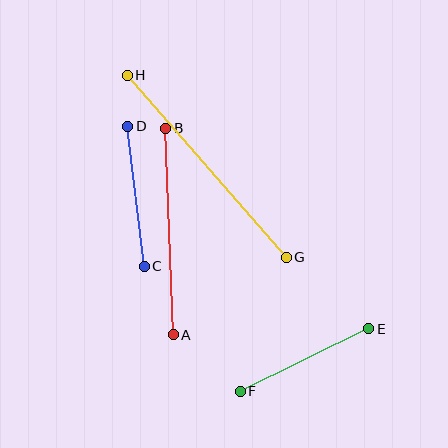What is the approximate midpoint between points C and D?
The midpoint is at approximately (136, 196) pixels.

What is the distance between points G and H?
The distance is approximately 242 pixels.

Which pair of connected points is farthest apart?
Points G and H are farthest apart.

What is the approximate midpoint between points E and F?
The midpoint is at approximately (305, 360) pixels.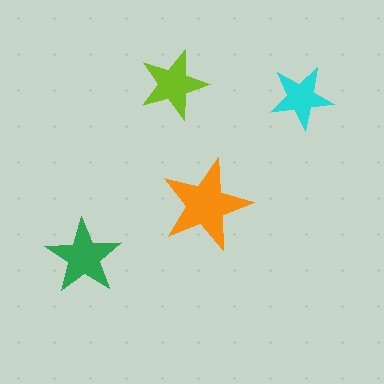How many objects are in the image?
There are 4 objects in the image.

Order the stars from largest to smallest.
the orange one, the green one, the lime one, the cyan one.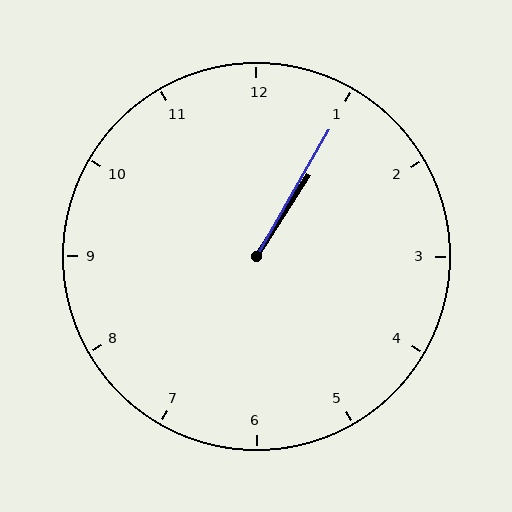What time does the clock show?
1:05.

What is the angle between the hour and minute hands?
Approximately 2 degrees.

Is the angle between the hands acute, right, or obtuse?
It is acute.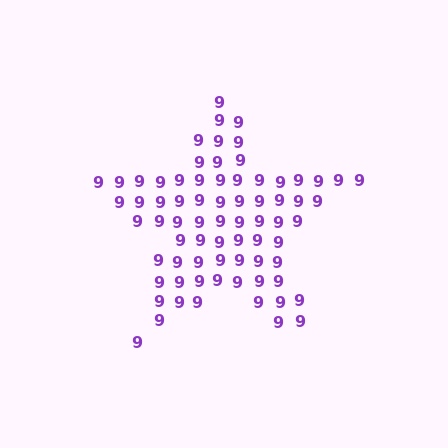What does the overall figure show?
The overall figure shows a star.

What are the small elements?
The small elements are digit 9's.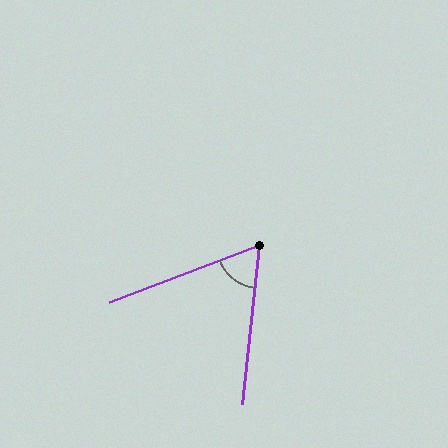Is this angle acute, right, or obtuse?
It is acute.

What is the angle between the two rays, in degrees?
Approximately 63 degrees.